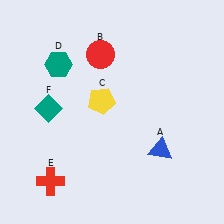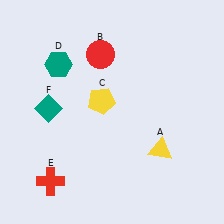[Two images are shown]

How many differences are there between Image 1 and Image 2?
There is 1 difference between the two images.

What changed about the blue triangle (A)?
In Image 1, A is blue. In Image 2, it changed to yellow.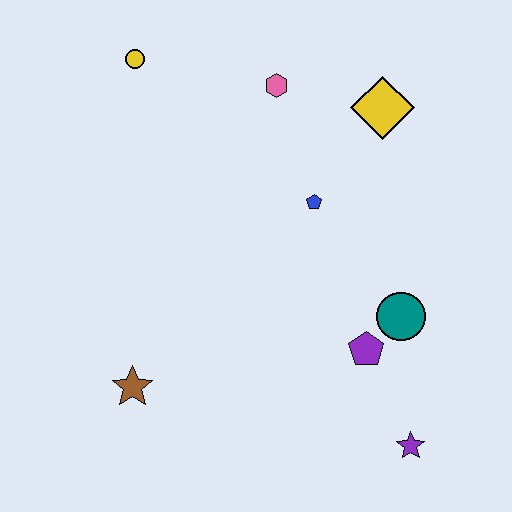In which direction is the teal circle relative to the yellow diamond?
The teal circle is below the yellow diamond.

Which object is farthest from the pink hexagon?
The purple star is farthest from the pink hexagon.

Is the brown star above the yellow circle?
No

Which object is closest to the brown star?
The purple pentagon is closest to the brown star.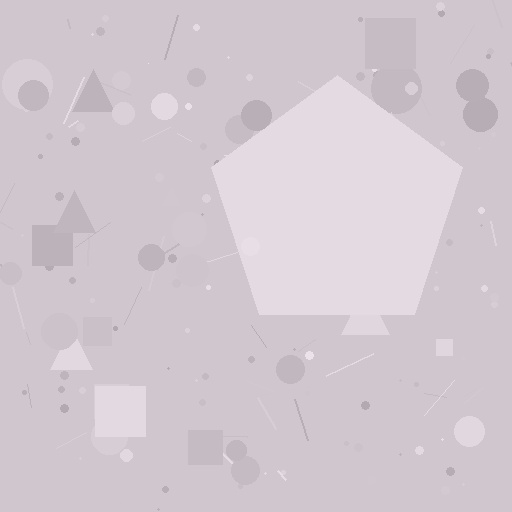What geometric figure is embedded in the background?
A pentagon is embedded in the background.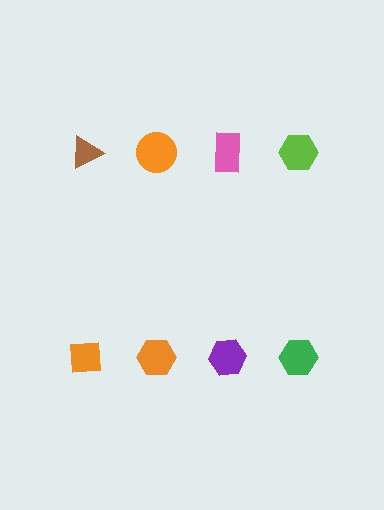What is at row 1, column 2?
An orange circle.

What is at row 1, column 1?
A brown triangle.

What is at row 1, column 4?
A lime hexagon.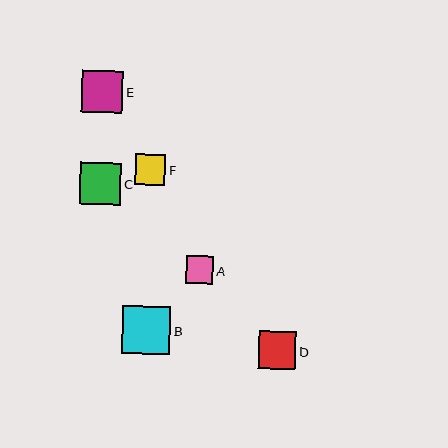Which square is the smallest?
Square A is the smallest with a size of approximately 28 pixels.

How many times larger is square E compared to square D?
Square E is approximately 1.1 times the size of square D.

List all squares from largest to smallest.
From largest to smallest: B, C, E, D, F, A.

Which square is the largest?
Square B is the largest with a size of approximately 48 pixels.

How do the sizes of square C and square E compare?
Square C and square E are approximately the same size.